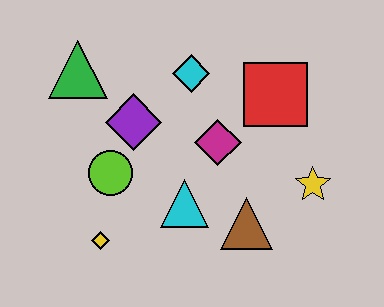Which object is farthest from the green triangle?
The yellow star is farthest from the green triangle.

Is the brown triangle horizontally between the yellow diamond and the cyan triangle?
No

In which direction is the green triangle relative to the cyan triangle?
The green triangle is above the cyan triangle.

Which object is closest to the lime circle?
The purple diamond is closest to the lime circle.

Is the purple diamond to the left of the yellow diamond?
No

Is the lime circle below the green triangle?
Yes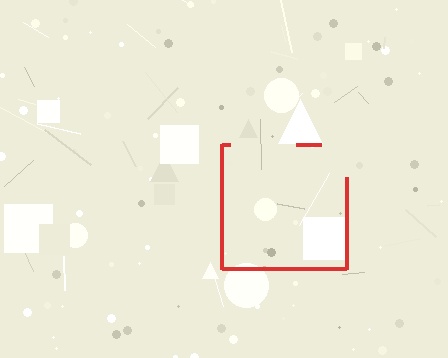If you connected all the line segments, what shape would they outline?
They would outline a square.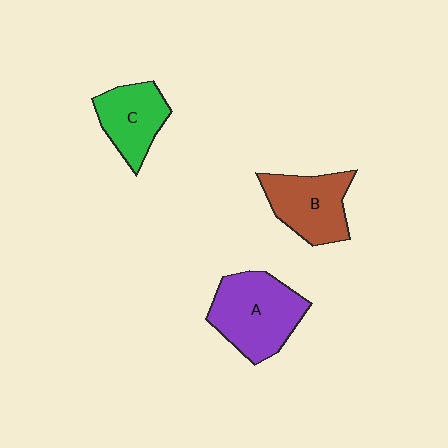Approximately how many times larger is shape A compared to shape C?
Approximately 1.4 times.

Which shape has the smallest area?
Shape C (green).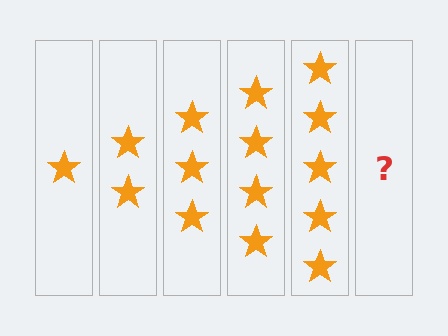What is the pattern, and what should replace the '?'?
The pattern is that each step adds one more star. The '?' should be 6 stars.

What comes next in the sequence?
The next element should be 6 stars.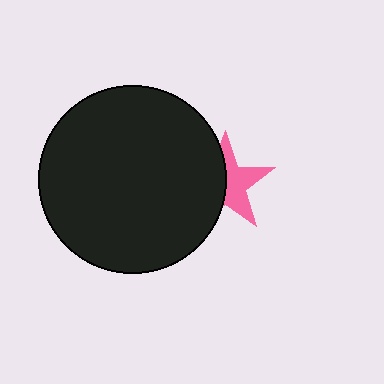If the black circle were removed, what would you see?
You would see the complete pink star.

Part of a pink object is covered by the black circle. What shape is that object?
It is a star.